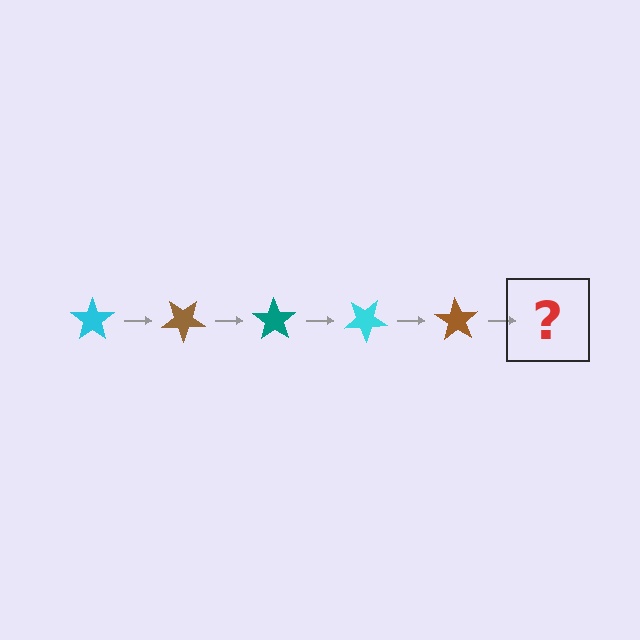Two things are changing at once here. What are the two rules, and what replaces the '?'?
The two rules are that it rotates 35 degrees each step and the color cycles through cyan, brown, and teal. The '?' should be a teal star, rotated 175 degrees from the start.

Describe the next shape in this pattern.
It should be a teal star, rotated 175 degrees from the start.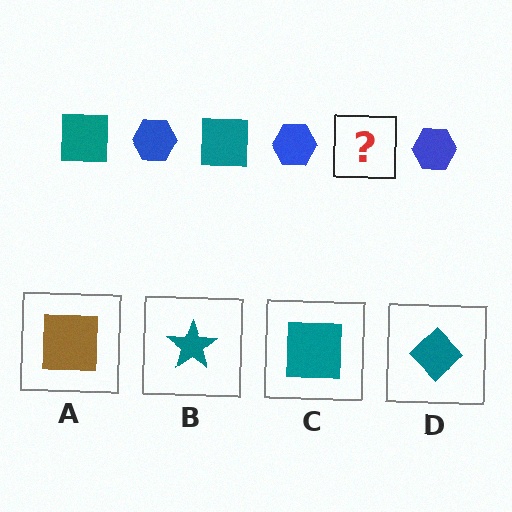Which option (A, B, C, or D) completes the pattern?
C.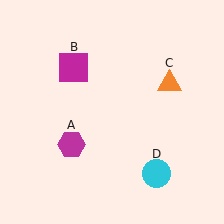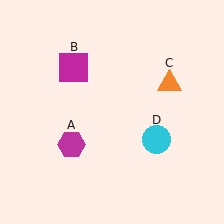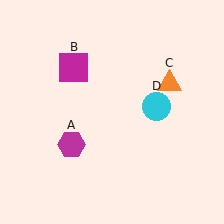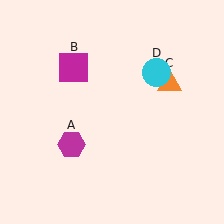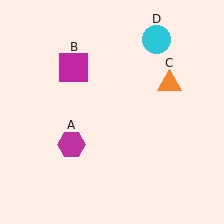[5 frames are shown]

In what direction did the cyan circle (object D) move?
The cyan circle (object D) moved up.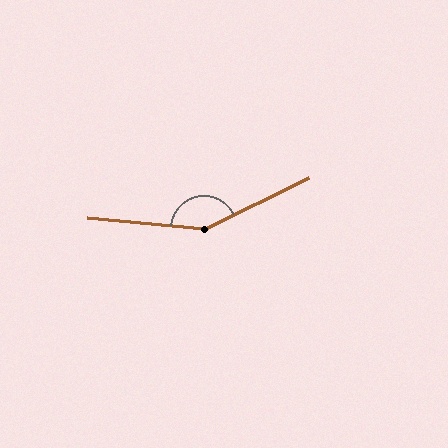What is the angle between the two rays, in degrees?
Approximately 149 degrees.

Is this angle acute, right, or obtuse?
It is obtuse.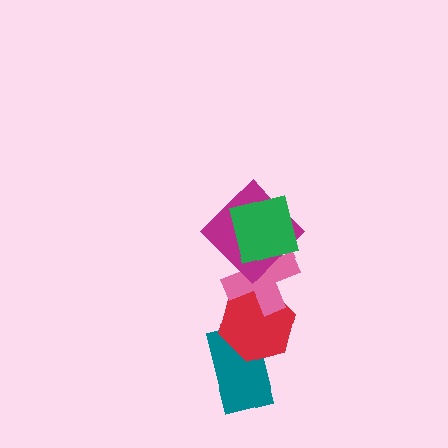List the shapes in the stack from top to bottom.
From top to bottom: the green square, the magenta diamond, the pink cross, the red hexagon, the teal rectangle.